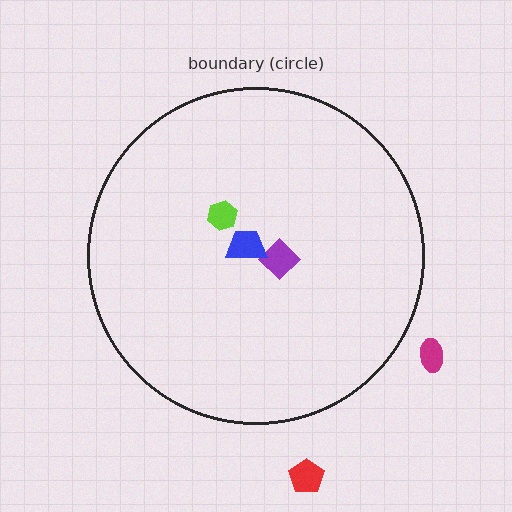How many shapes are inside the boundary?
3 inside, 2 outside.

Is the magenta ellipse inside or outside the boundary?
Outside.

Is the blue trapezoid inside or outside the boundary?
Inside.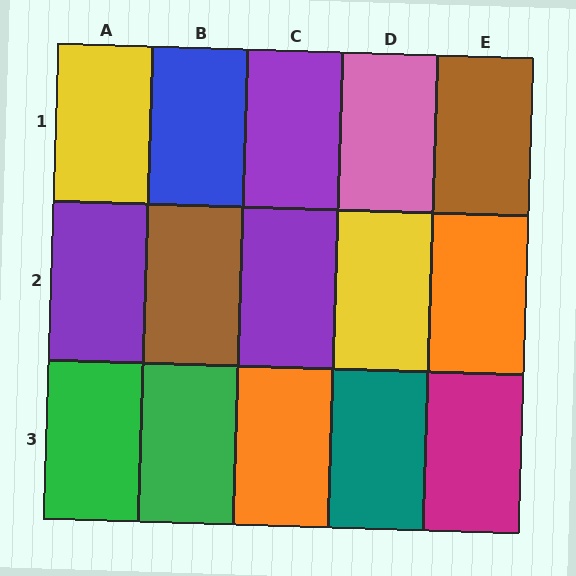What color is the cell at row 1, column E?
Brown.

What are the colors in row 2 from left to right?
Purple, brown, purple, yellow, orange.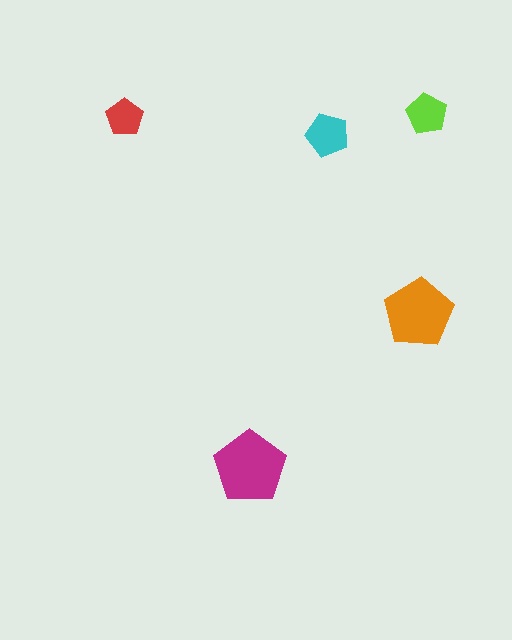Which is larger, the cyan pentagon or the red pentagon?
The cyan one.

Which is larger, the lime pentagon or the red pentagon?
The lime one.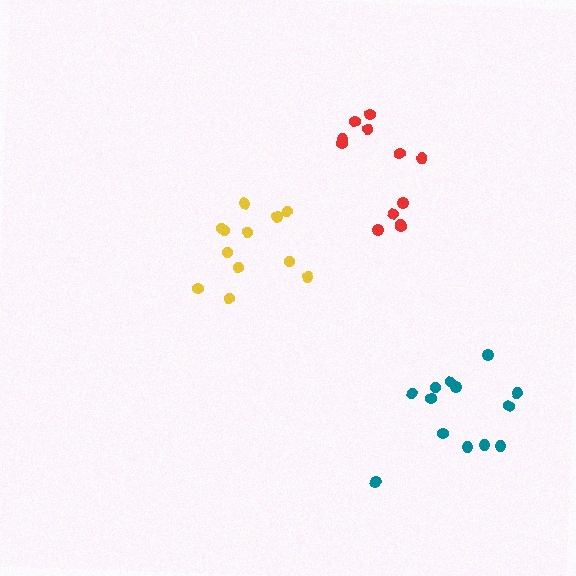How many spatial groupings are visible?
There are 3 spatial groupings.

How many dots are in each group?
Group 1: 12 dots, Group 2: 13 dots, Group 3: 12 dots (37 total).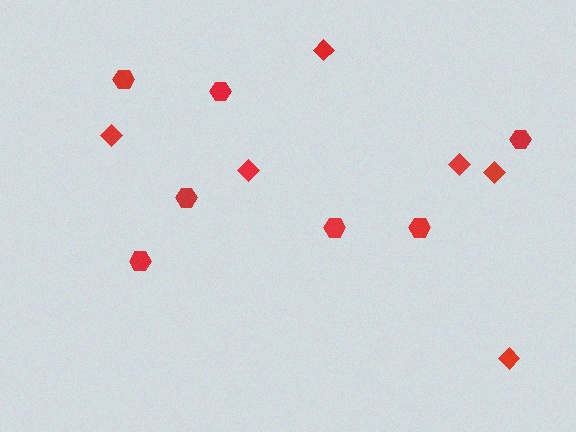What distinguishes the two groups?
There are 2 groups: one group of hexagons (7) and one group of diamonds (6).